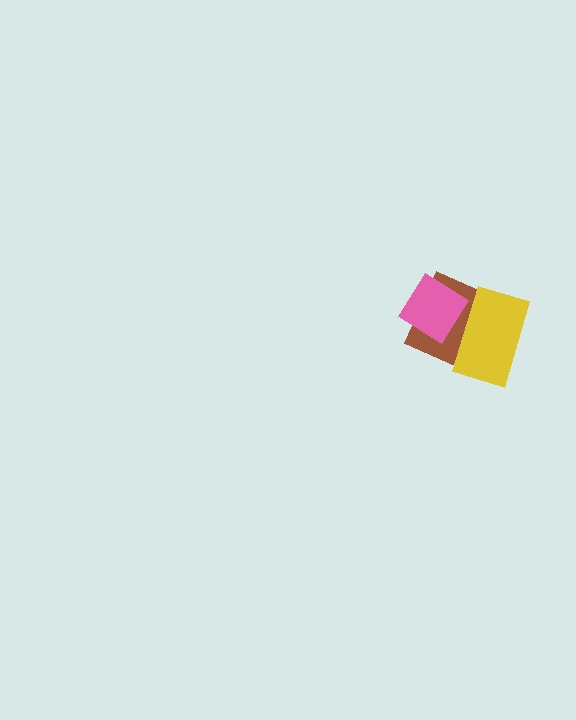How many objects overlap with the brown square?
2 objects overlap with the brown square.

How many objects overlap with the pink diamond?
1 object overlaps with the pink diamond.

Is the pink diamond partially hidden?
No, no other shape covers it.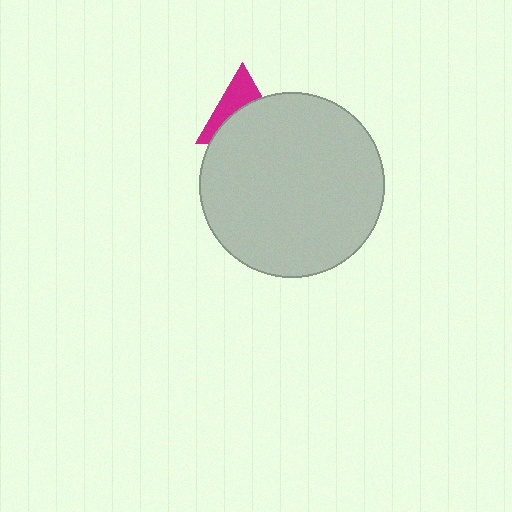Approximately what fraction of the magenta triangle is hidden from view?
Roughly 57% of the magenta triangle is hidden behind the light gray circle.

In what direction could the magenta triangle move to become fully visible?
The magenta triangle could move up. That would shift it out from behind the light gray circle entirely.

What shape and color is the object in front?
The object in front is a light gray circle.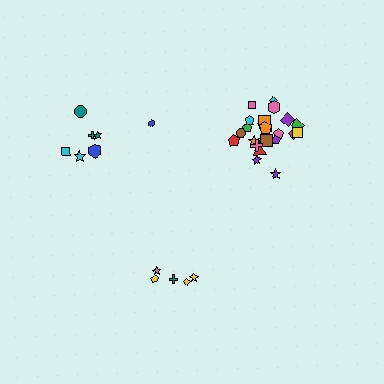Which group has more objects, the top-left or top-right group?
The top-right group.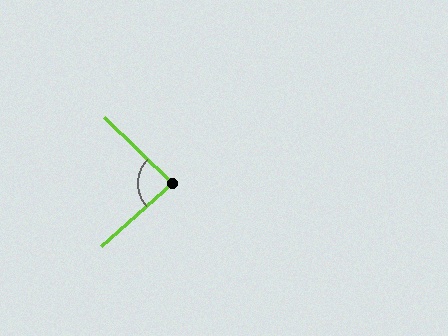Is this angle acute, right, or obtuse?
It is approximately a right angle.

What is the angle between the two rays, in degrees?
Approximately 86 degrees.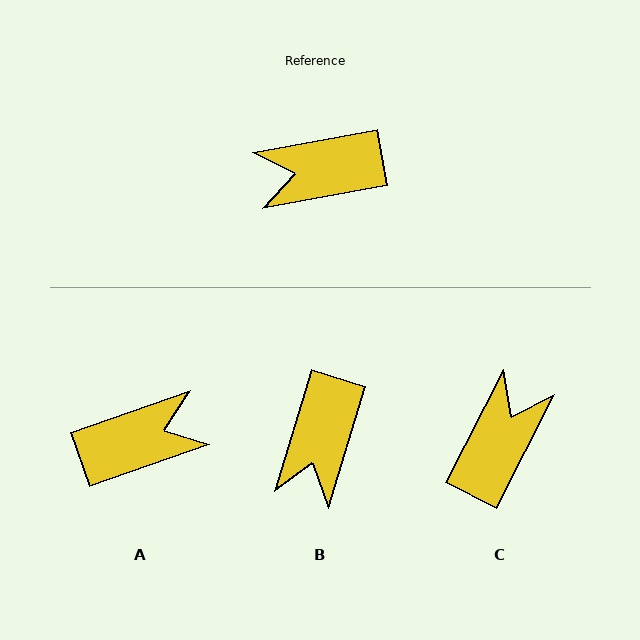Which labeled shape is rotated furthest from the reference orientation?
A, about 171 degrees away.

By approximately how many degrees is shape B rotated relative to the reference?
Approximately 63 degrees counter-clockwise.